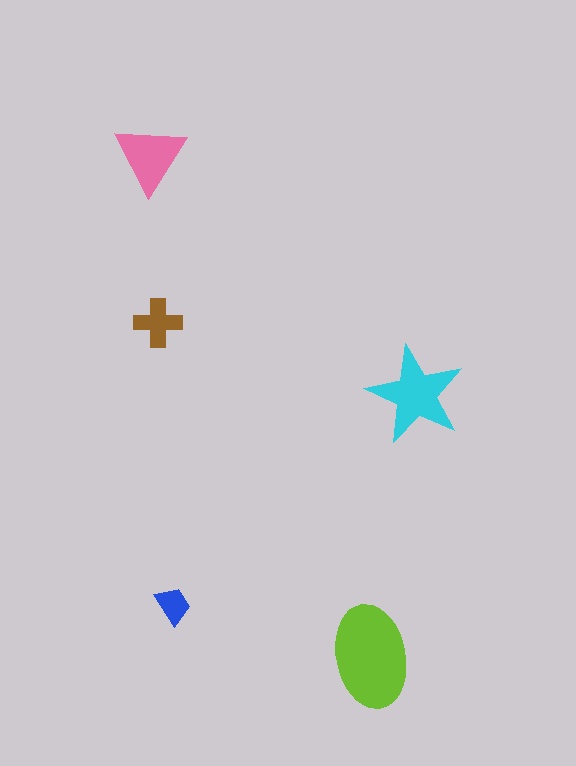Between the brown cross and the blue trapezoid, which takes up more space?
The brown cross.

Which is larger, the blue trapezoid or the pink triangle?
The pink triangle.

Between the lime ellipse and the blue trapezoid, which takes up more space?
The lime ellipse.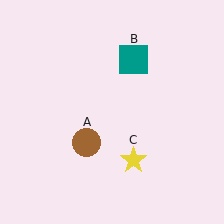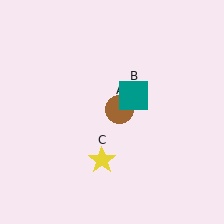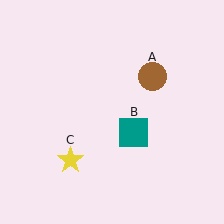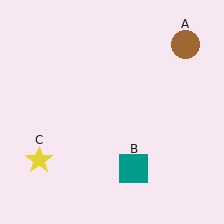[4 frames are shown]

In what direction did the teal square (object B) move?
The teal square (object B) moved down.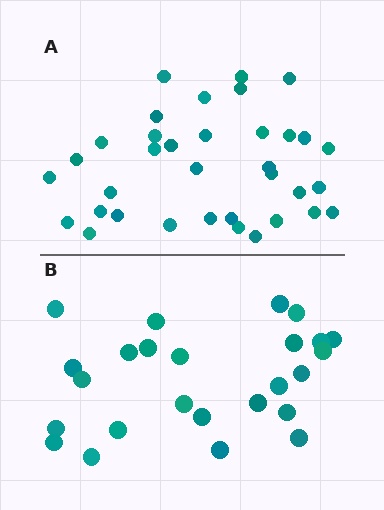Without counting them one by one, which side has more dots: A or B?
Region A (the top region) has more dots.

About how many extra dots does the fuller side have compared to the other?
Region A has roughly 10 or so more dots than region B.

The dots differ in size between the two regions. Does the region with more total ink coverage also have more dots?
No. Region B has more total ink coverage because its dots are larger, but region A actually contains more individual dots. Total area can be misleading — the number of items is what matters here.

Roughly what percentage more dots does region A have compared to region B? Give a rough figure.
About 40% more.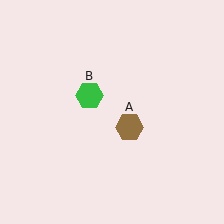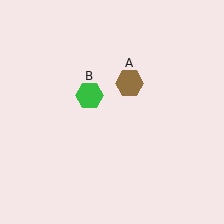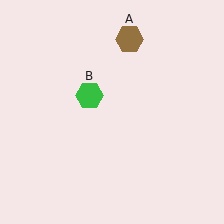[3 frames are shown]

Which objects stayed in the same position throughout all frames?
Green hexagon (object B) remained stationary.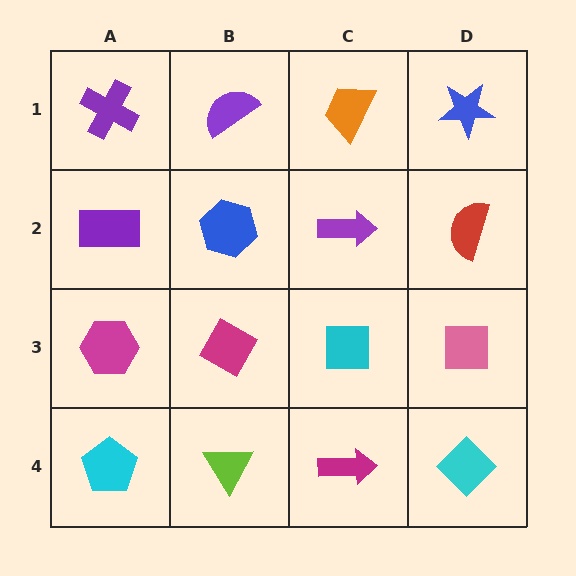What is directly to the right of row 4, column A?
A lime triangle.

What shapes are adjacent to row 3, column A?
A purple rectangle (row 2, column A), a cyan pentagon (row 4, column A), a magenta diamond (row 3, column B).